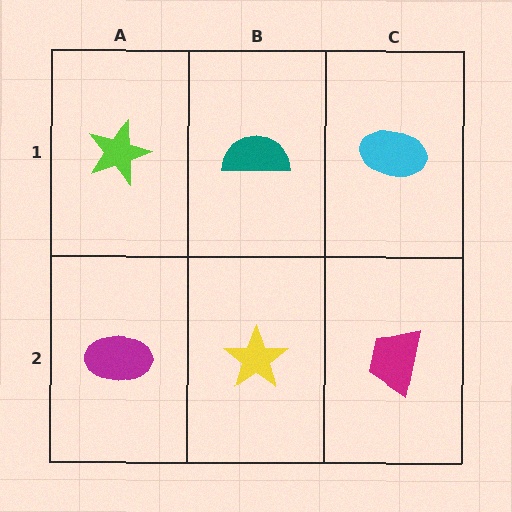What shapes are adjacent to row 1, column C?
A magenta trapezoid (row 2, column C), a teal semicircle (row 1, column B).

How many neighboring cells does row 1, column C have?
2.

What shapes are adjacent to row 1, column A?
A magenta ellipse (row 2, column A), a teal semicircle (row 1, column B).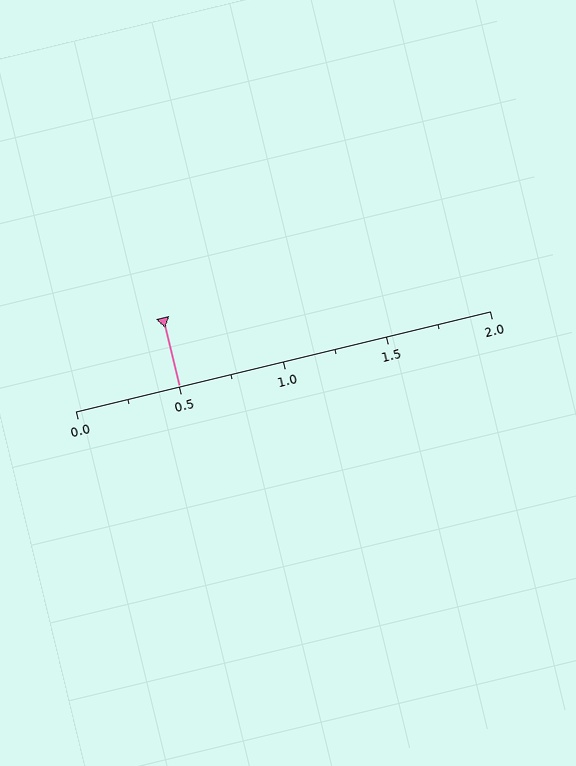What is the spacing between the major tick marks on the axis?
The major ticks are spaced 0.5 apart.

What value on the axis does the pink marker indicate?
The marker indicates approximately 0.5.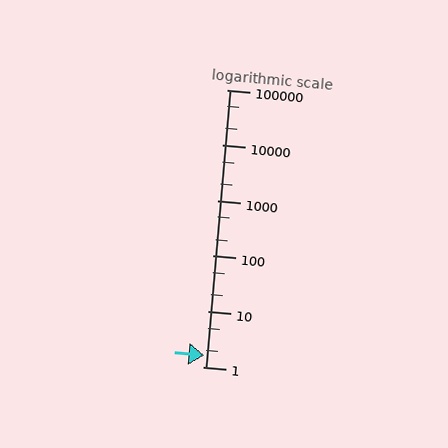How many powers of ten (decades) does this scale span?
The scale spans 5 decades, from 1 to 100000.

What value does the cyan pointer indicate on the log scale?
The pointer indicates approximately 1.6.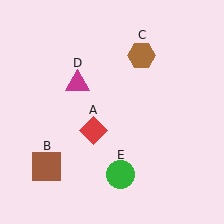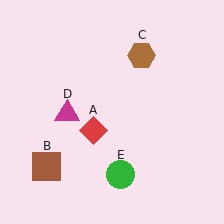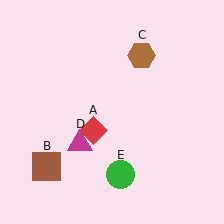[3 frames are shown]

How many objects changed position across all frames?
1 object changed position: magenta triangle (object D).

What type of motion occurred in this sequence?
The magenta triangle (object D) rotated counterclockwise around the center of the scene.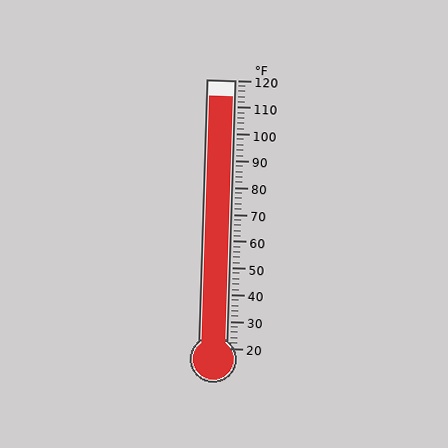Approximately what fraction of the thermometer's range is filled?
The thermometer is filled to approximately 95% of its range.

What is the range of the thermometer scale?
The thermometer scale ranges from 20°F to 120°F.